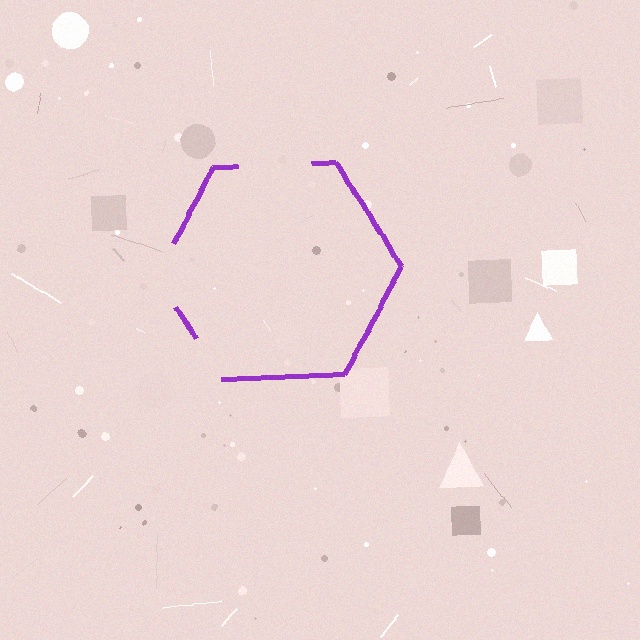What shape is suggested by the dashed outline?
The dashed outline suggests a hexagon.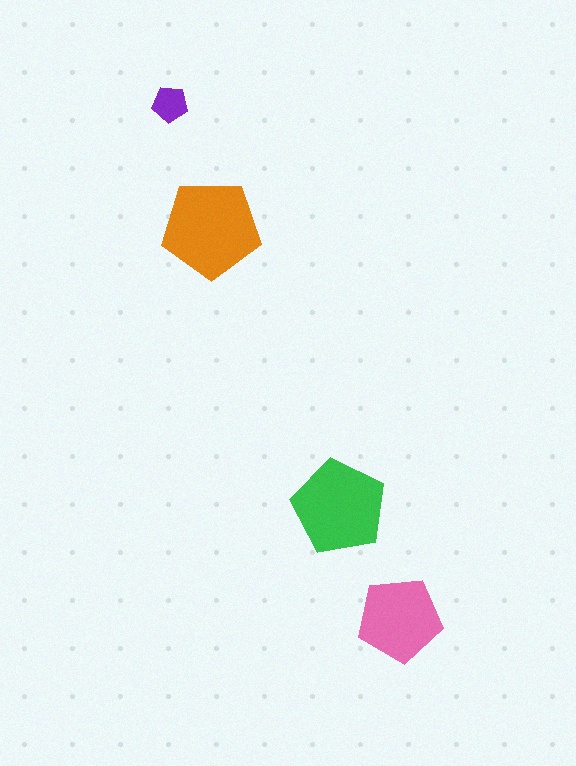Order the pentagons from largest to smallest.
the orange one, the green one, the pink one, the purple one.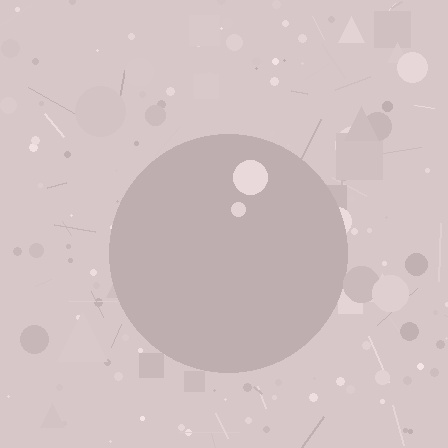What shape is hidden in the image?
A circle is hidden in the image.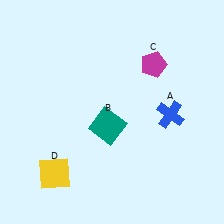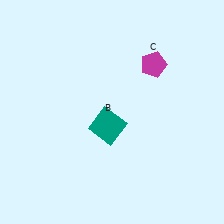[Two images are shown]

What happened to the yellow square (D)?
The yellow square (D) was removed in Image 2. It was in the bottom-left area of Image 1.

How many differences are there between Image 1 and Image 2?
There are 2 differences between the two images.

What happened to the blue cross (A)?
The blue cross (A) was removed in Image 2. It was in the bottom-right area of Image 1.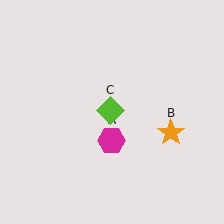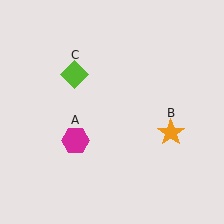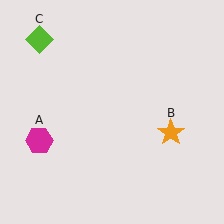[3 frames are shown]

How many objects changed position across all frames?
2 objects changed position: magenta hexagon (object A), lime diamond (object C).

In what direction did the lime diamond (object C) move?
The lime diamond (object C) moved up and to the left.